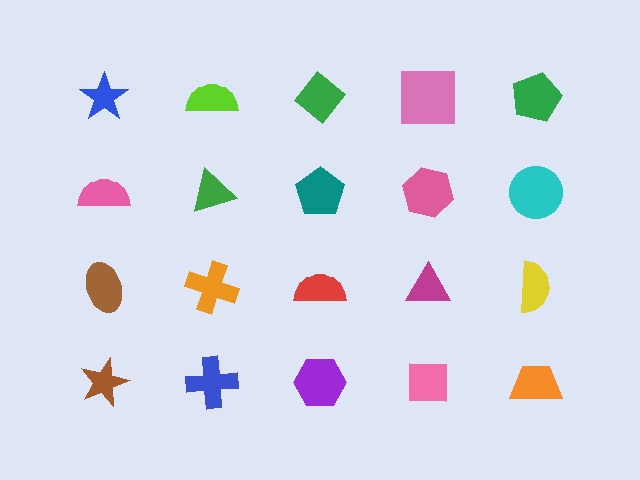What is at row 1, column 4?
A pink square.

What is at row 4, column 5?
An orange trapezoid.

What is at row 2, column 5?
A cyan circle.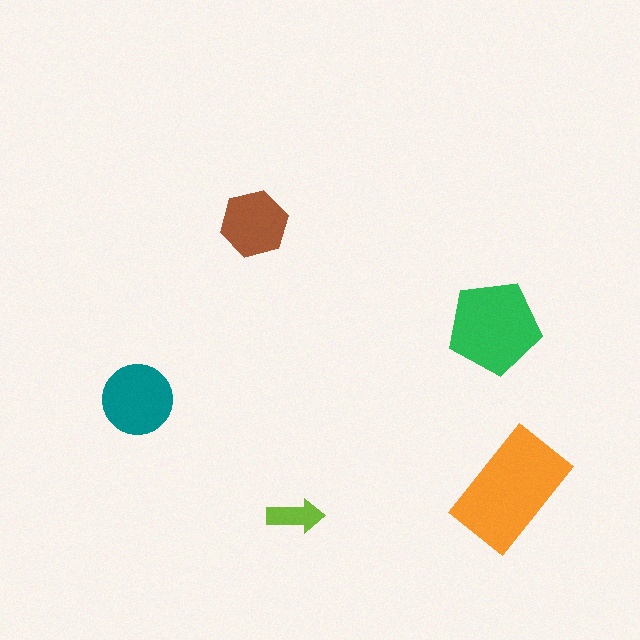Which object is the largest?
The orange rectangle.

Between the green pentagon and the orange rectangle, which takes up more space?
The orange rectangle.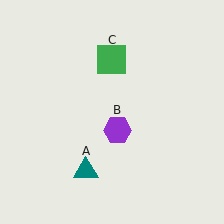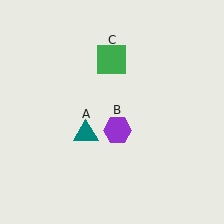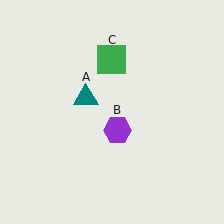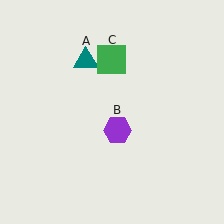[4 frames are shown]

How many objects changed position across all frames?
1 object changed position: teal triangle (object A).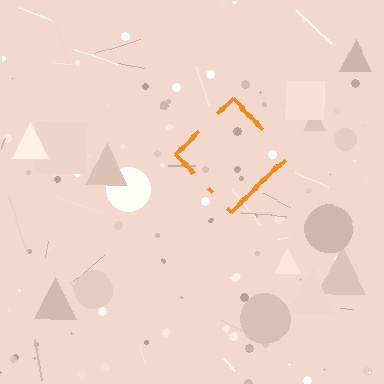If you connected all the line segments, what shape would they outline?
They would outline a diamond.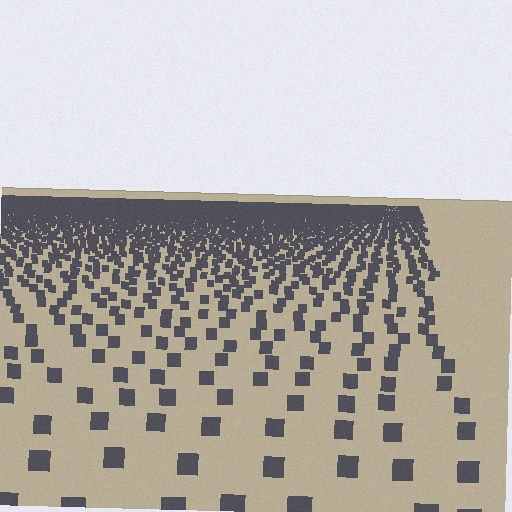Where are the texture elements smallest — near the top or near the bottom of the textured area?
Near the top.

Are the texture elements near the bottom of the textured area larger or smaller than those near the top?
Larger. Near the bottom, elements are closer to the viewer and appear at a bigger on-screen size.